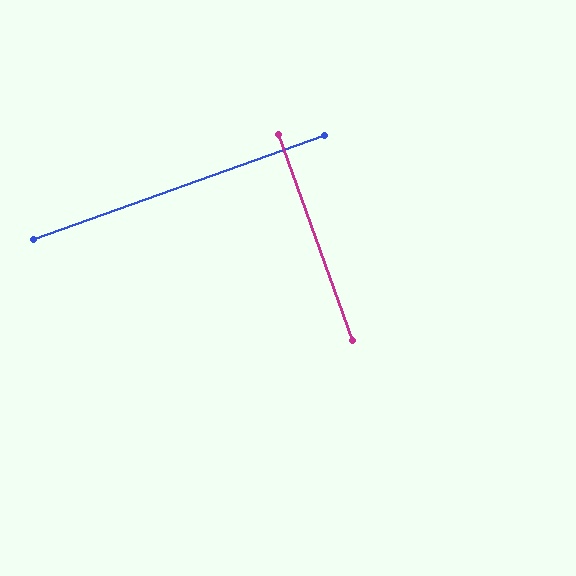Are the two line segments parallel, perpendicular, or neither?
Perpendicular — they meet at approximately 90°.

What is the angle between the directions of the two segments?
Approximately 90 degrees.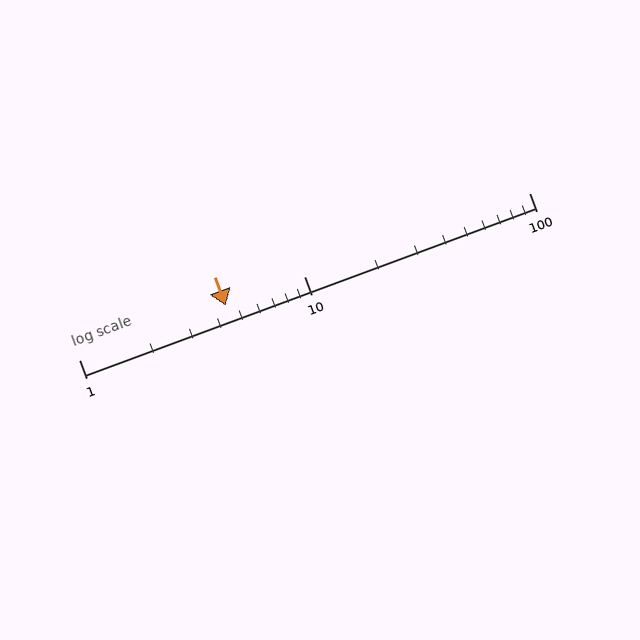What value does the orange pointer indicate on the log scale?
The pointer indicates approximately 4.5.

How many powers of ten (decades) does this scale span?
The scale spans 2 decades, from 1 to 100.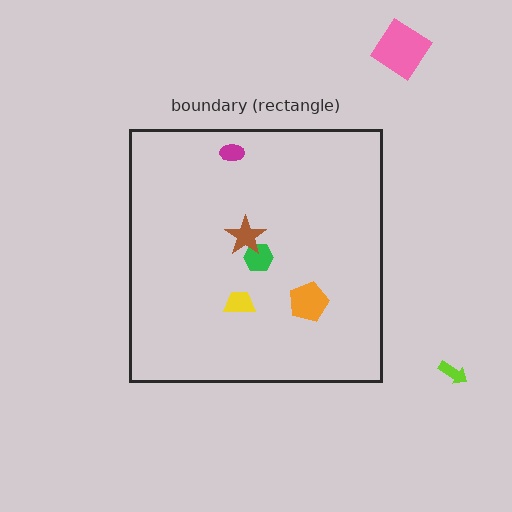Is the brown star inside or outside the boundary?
Inside.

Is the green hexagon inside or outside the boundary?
Inside.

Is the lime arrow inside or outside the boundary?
Outside.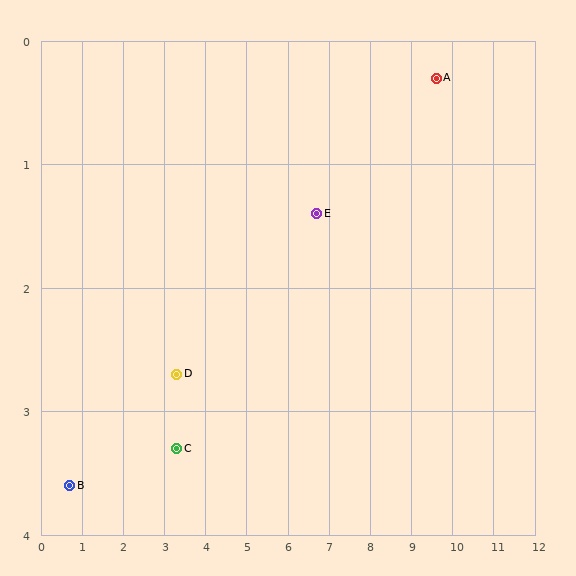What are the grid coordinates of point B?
Point B is at approximately (0.7, 3.6).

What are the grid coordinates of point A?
Point A is at approximately (9.6, 0.3).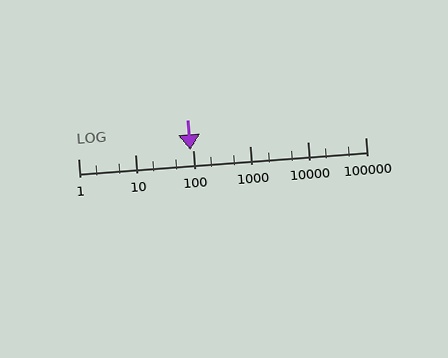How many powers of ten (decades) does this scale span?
The scale spans 5 decades, from 1 to 100000.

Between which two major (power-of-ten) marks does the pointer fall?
The pointer is between 10 and 100.